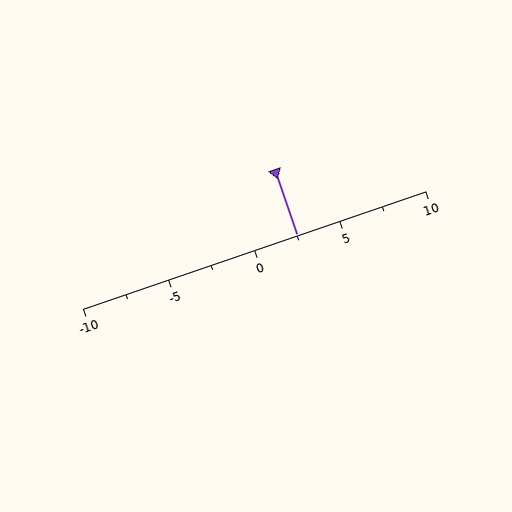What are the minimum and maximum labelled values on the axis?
The axis runs from -10 to 10.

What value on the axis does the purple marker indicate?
The marker indicates approximately 2.5.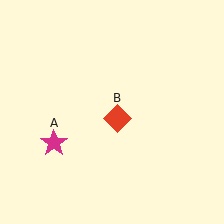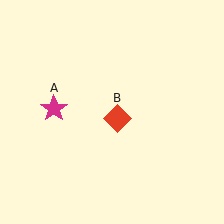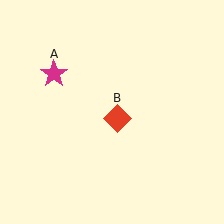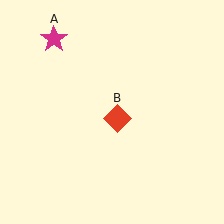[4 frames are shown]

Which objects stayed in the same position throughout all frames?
Red diamond (object B) remained stationary.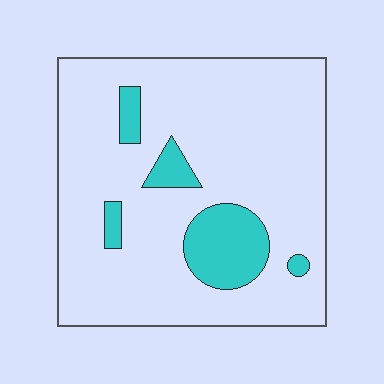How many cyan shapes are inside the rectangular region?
5.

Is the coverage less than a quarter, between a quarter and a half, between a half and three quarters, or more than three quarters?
Less than a quarter.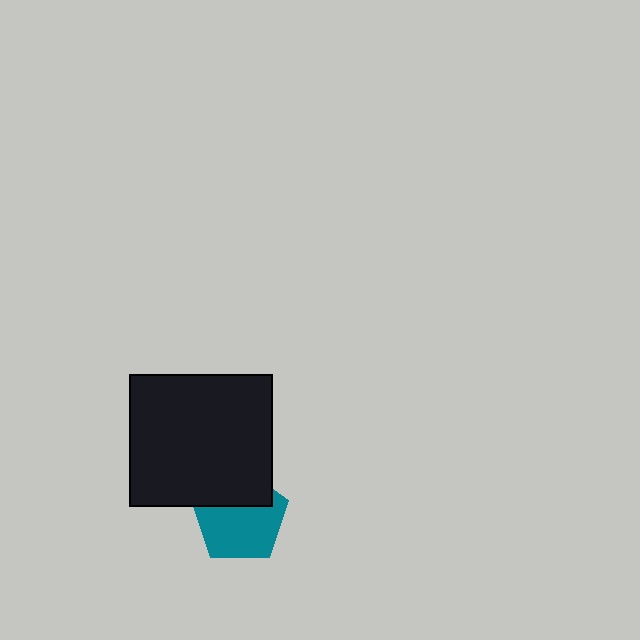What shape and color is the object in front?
The object in front is a black rectangle.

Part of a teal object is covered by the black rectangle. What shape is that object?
It is a pentagon.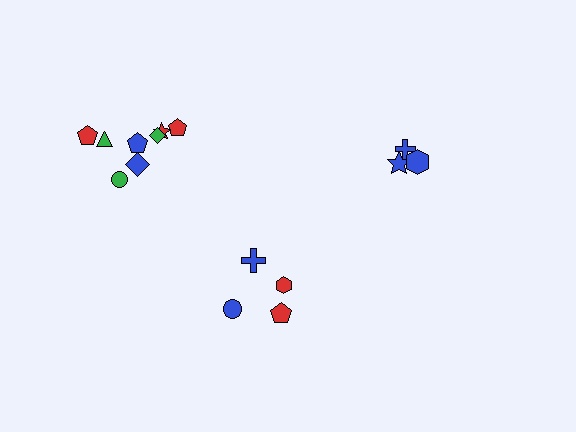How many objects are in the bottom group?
There are 4 objects.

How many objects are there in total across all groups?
There are 15 objects.